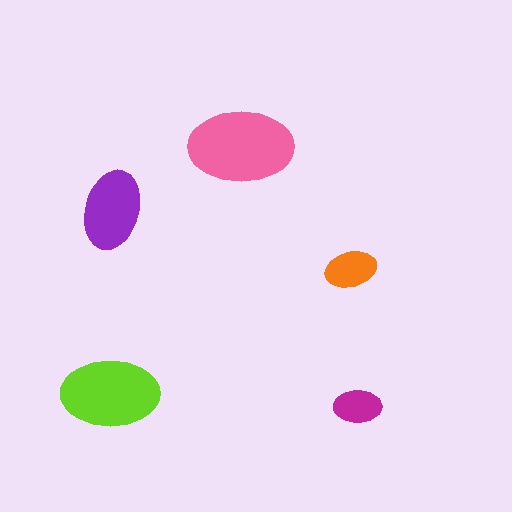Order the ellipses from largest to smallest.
the pink one, the lime one, the purple one, the orange one, the magenta one.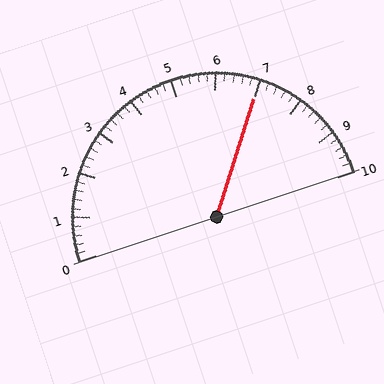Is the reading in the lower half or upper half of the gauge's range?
The reading is in the upper half of the range (0 to 10).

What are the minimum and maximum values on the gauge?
The gauge ranges from 0 to 10.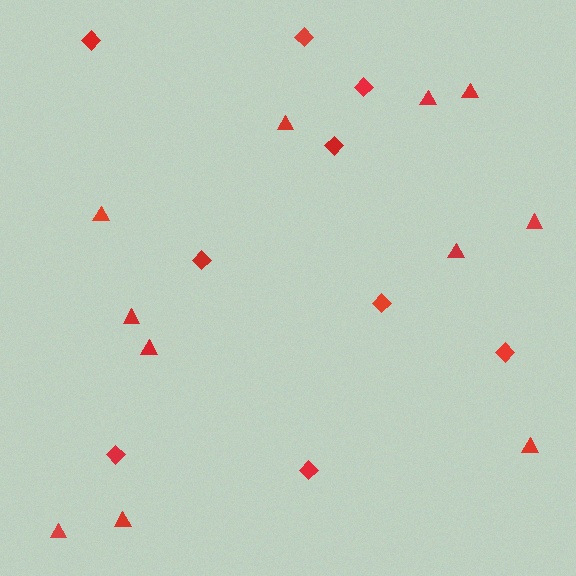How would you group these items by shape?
There are 2 groups: one group of triangles (11) and one group of diamonds (9).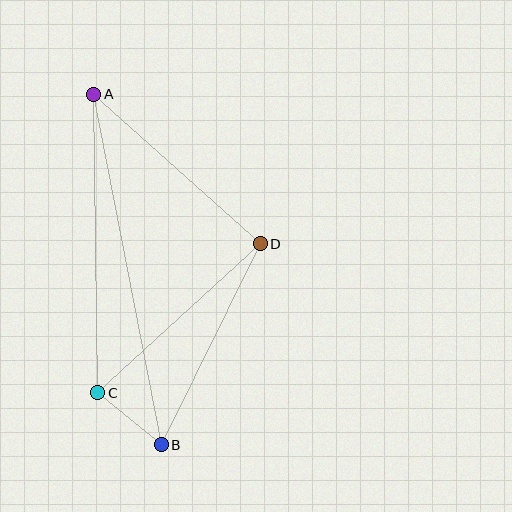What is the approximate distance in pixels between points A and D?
The distance between A and D is approximately 224 pixels.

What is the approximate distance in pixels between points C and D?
The distance between C and D is approximately 220 pixels.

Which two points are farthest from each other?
Points A and B are farthest from each other.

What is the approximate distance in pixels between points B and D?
The distance between B and D is approximately 224 pixels.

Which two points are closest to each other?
Points B and C are closest to each other.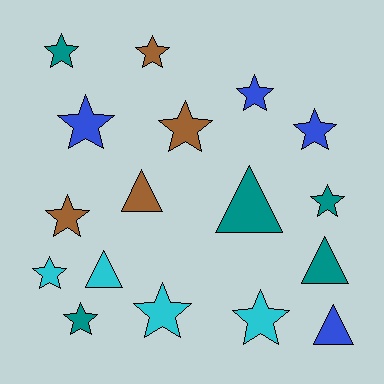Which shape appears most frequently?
Star, with 12 objects.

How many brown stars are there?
There are 3 brown stars.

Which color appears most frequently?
Teal, with 5 objects.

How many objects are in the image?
There are 17 objects.